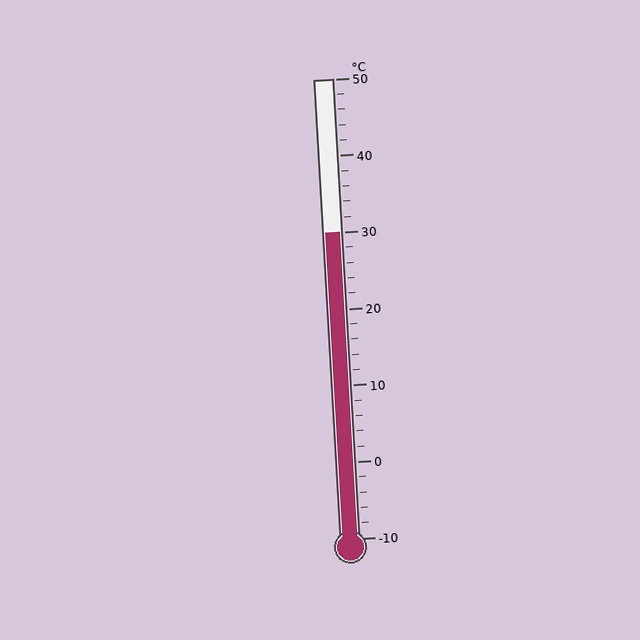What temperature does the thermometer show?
The thermometer shows approximately 30°C.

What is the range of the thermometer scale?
The thermometer scale ranges from -10°C to 50°C.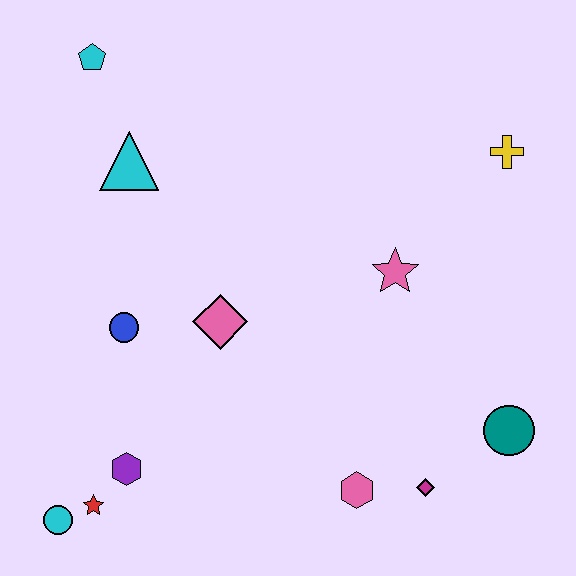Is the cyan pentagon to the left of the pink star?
Yes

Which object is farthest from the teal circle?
The cyan pentagon is farthest from the teal circle.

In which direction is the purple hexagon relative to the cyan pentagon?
The purple hexagon is below the cyan pentagon.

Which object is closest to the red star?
The cyan circle is closest to the red star.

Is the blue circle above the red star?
Yes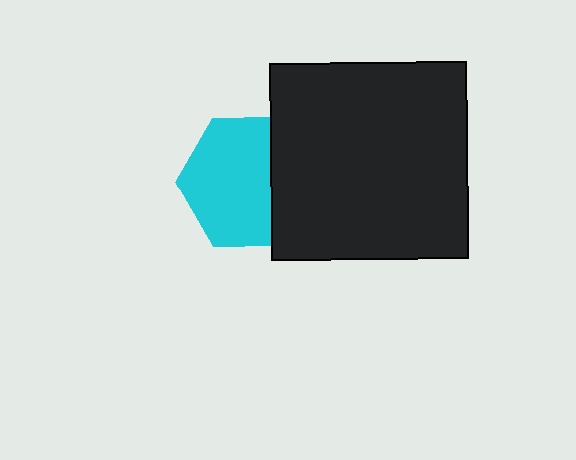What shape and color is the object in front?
The object in front is a black square.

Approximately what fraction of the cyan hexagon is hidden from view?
Roughly 31% of the cyan hexagon is hidden behind the black square.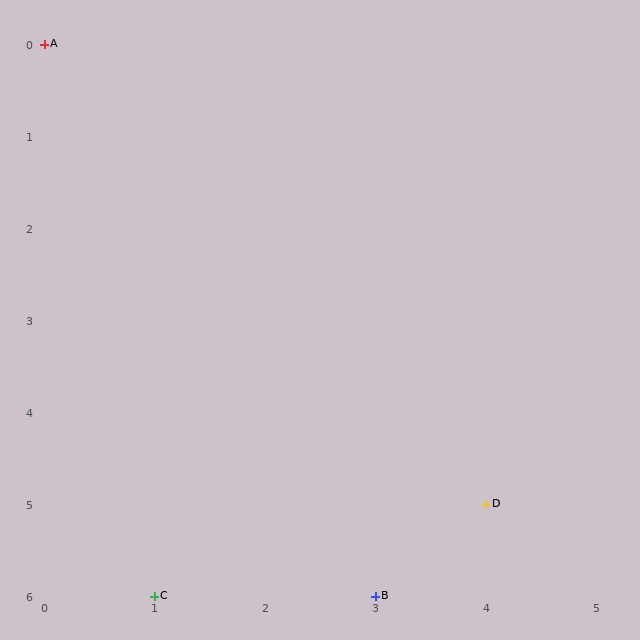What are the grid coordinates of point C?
Point C is at grid coordinates (1, 6).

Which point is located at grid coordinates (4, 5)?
Point D is at (4, 5).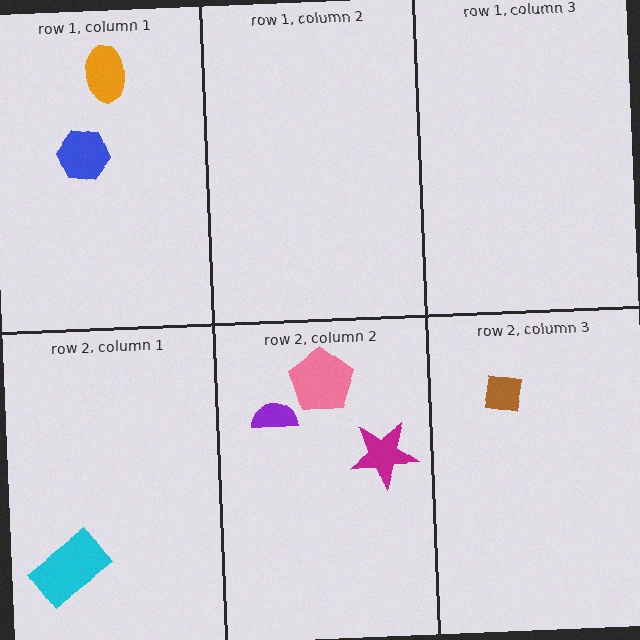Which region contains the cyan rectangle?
The row 2, column 1 region.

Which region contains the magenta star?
The row 2, column 2 region.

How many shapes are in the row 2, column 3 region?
1.